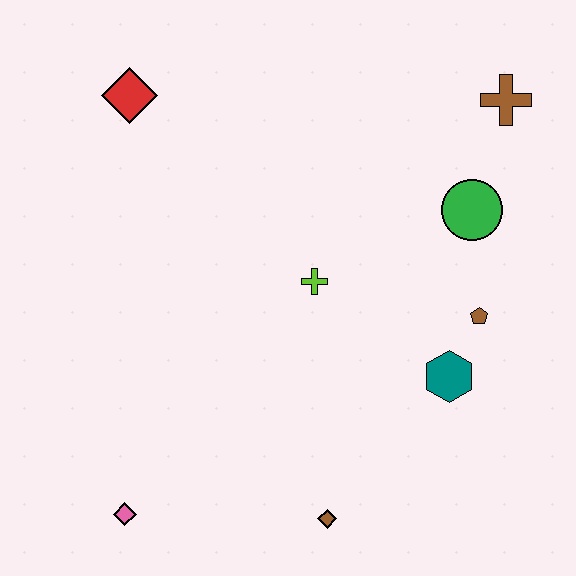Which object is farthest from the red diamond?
The brown diamond is farthest from the red diamond.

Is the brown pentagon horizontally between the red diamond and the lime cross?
No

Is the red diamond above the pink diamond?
Yes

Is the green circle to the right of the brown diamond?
Yes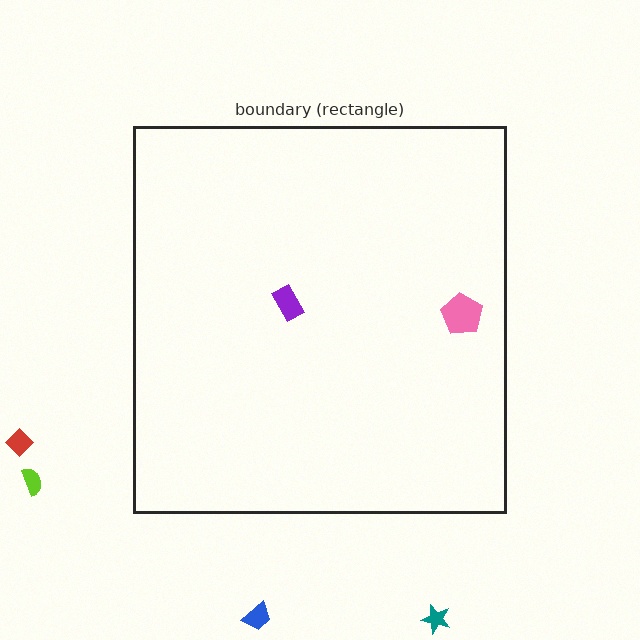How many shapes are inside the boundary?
2 inside, 4 outside.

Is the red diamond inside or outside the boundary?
Outside.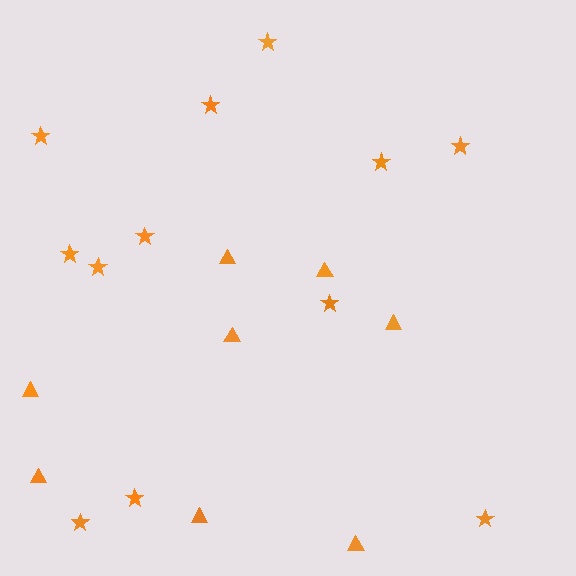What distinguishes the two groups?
There are 2 groups: one group of triangles (8) and one group of stars (12).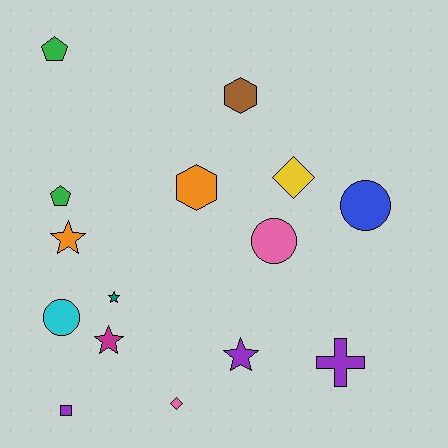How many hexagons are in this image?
There are 2 hexagons.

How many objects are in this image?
There are 15 objects.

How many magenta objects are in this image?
There is 1 magenta object.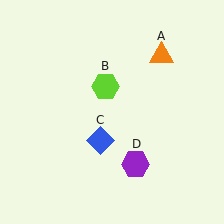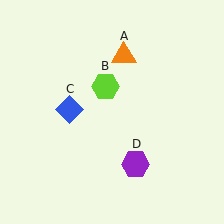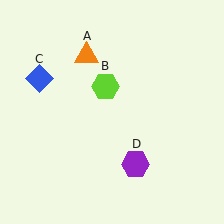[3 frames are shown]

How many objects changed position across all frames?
2 objects changed position: orange triangle (object A), blue diamond (object C).